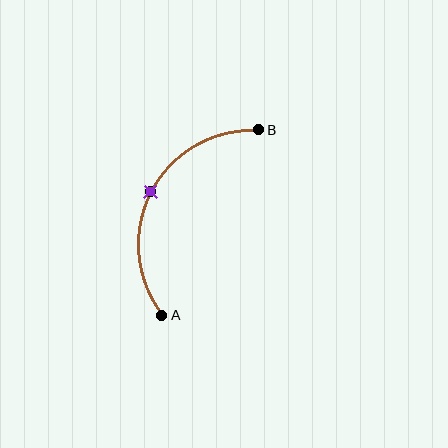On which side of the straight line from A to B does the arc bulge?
The arc bulges to the left of the straight line connecting A and B.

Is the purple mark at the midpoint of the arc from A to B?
Yes. The purple mark lies on the arc at equal arc-length from both A and B — it is the arc midpoint.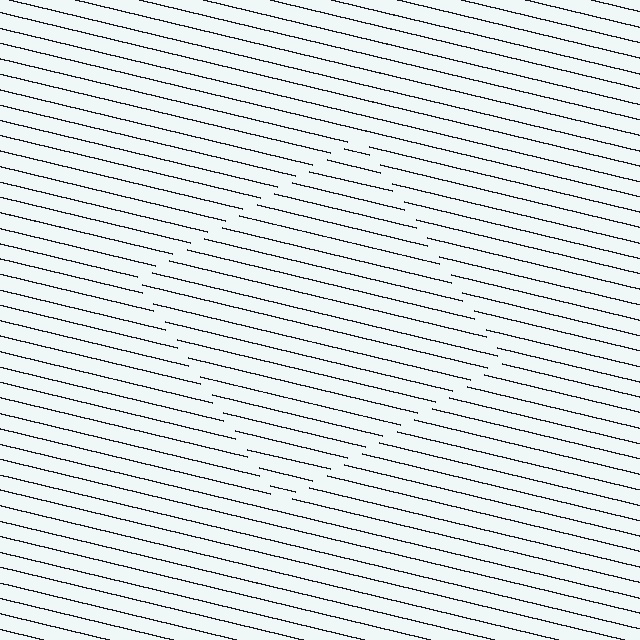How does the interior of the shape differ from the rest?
The interior of the shape contains the same grating, shifted by half a period — the contour is defined by the phase discontinuity where line-ends from the inner and outer gratings abut.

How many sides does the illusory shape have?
4 sides — the line-ends trace a square.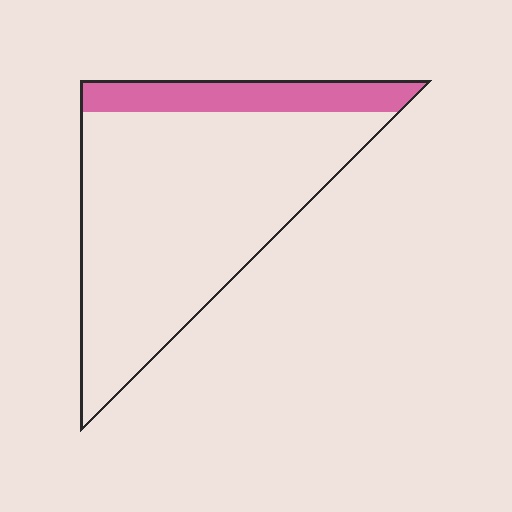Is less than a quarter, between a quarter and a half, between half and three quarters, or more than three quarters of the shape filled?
Less than a quarter.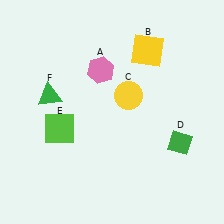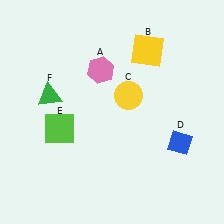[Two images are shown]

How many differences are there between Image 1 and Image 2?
There is 1 difference between the two images.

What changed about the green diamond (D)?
In Image 1, D is green. In Image 2, it changed to blue.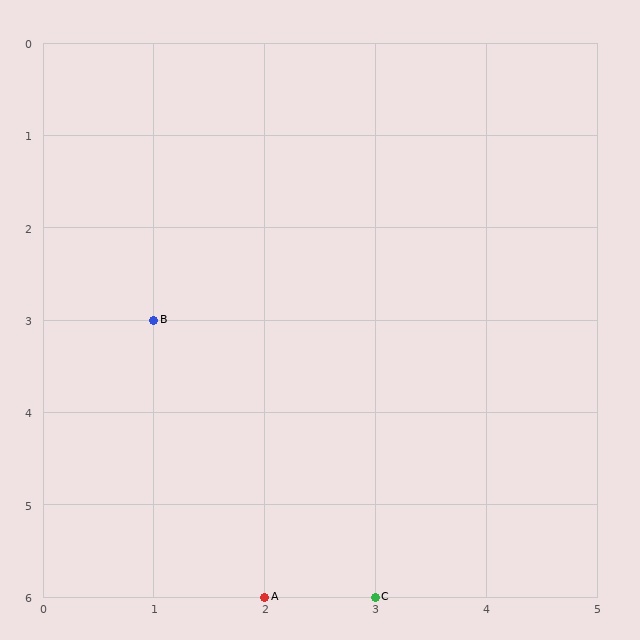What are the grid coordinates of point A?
Point A is at grid coordinates (2, 6).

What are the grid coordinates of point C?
Point C is at grid coordinates (3, 6).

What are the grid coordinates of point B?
Point B is at grid coordinates (1, 3).